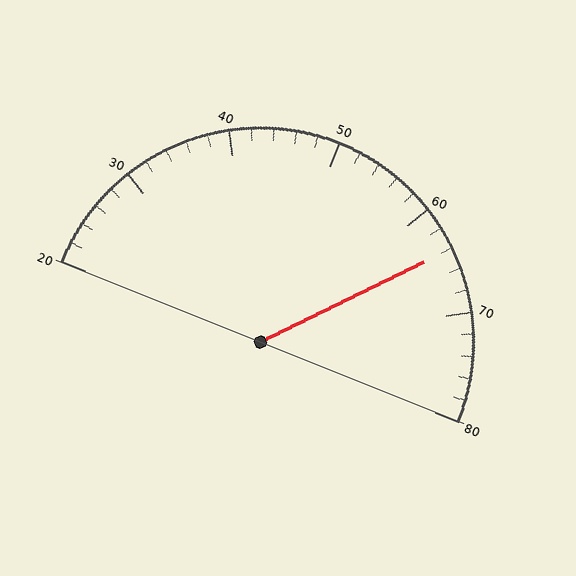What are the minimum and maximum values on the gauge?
The gauge ranges from 20 to 80.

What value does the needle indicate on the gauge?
The needle indicates approximately 64.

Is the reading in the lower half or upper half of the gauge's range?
The reading is in the upper half of the range (20 to 80).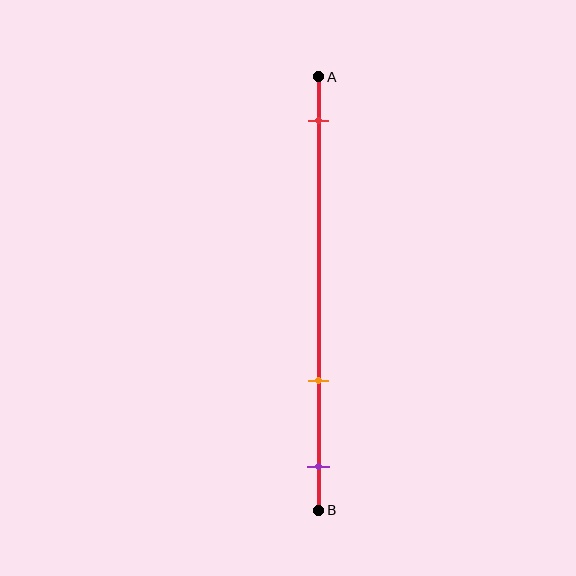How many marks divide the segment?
There are 3 marks dividing the segment.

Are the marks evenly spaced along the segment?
No, the marks are not evenly spaced.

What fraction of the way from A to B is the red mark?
The red mark is approximately 10% (0.1) of the way from A to B.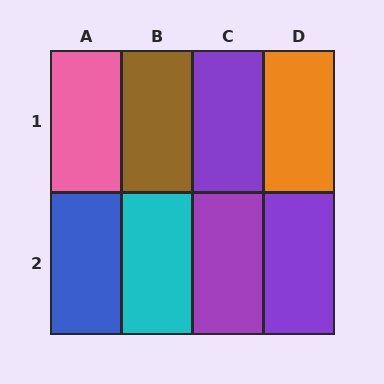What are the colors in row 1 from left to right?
Pink, brown, purple, orange.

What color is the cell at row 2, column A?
Blue.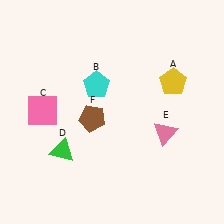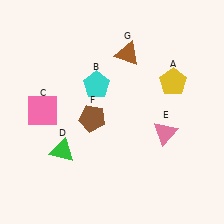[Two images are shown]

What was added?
A brown triangle (G) was added in Image 2.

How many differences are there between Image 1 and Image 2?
There is 1 difference between the two images.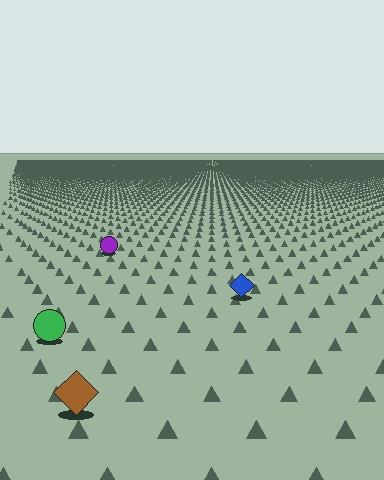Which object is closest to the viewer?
The brown diamond is closest. The texture marks near it are larger and more spread out.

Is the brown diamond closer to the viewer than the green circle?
Yes. The brown diamond is closer — you can tell from the texture gradient: the ground texture is coarser near it.